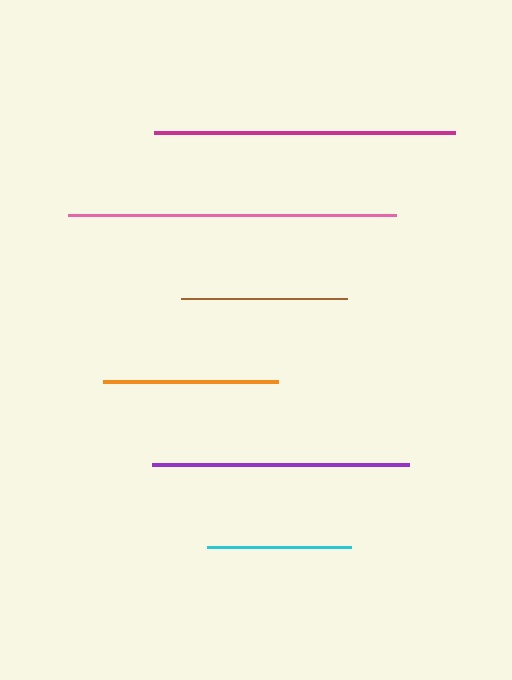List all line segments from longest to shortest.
From longest to shortest: pink, magenta, purple, orange, brown, cyan.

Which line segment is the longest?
The pink line is the longest at approximately 329 pixels.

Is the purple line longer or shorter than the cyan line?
The purple line is longer than the cyan line.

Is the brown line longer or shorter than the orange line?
The orange line is longer than the brown line.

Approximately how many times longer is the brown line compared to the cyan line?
The brown line is approximately 1.1 times the length of the cyan line.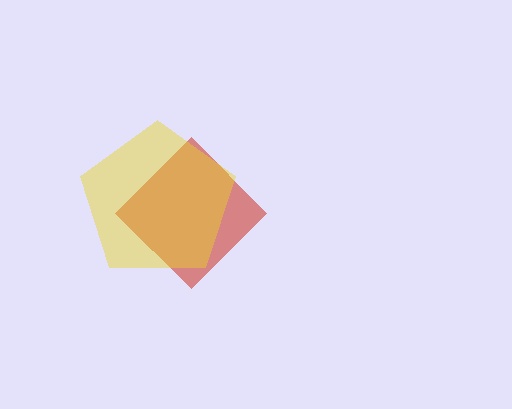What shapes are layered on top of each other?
The layered shapes are: a red diamond, a yellow pentagon.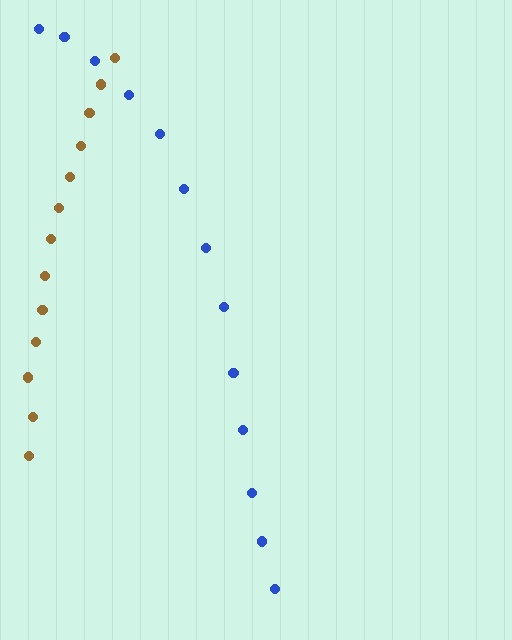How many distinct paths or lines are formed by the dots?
There are 2 distinct paths.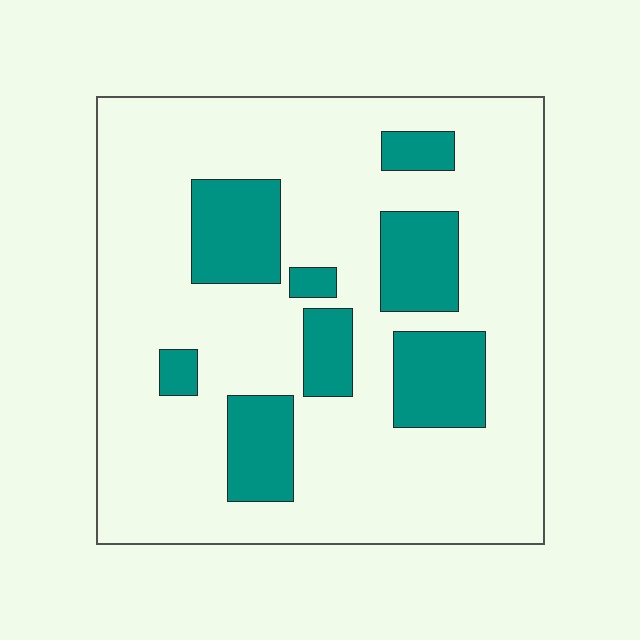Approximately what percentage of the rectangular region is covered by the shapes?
Approximately 20%.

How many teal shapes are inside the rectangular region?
8.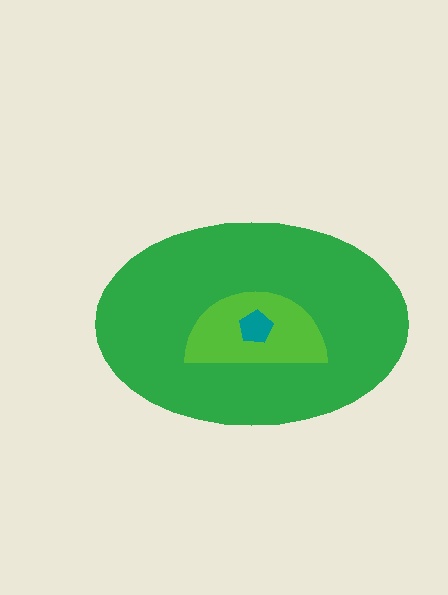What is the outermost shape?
The green ellipse.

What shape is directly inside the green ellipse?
The lime semicircle.